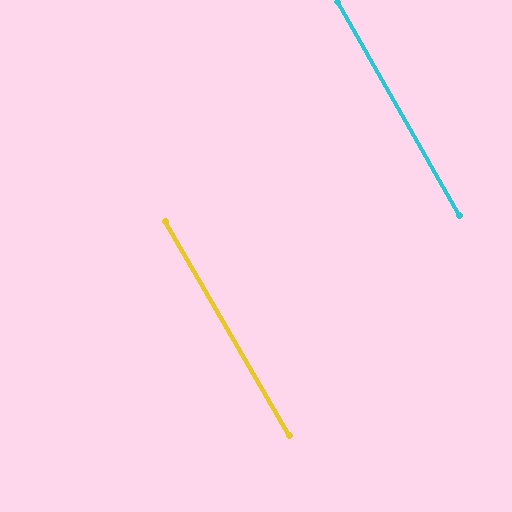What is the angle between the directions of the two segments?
Approximately 0 degrees.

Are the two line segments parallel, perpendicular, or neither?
Parallel — their directions differ by only 0.5°.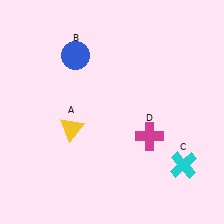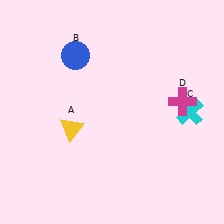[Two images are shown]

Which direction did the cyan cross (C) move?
The cyan cross (C) moved up.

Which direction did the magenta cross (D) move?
The magenta cross (D) moved up.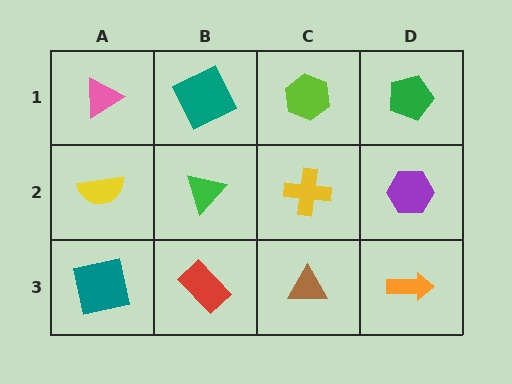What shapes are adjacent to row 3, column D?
A purple hexagon (row 2, column D), a brown triangle (row 3, column C).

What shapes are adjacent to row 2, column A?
A pink triangle (row 1, column A), a teal square (row 3, column A), a green triangle (row 2, column B).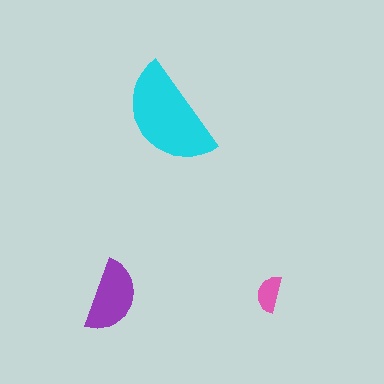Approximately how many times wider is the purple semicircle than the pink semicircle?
About 2 times wider.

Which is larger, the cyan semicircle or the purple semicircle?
The cyan one.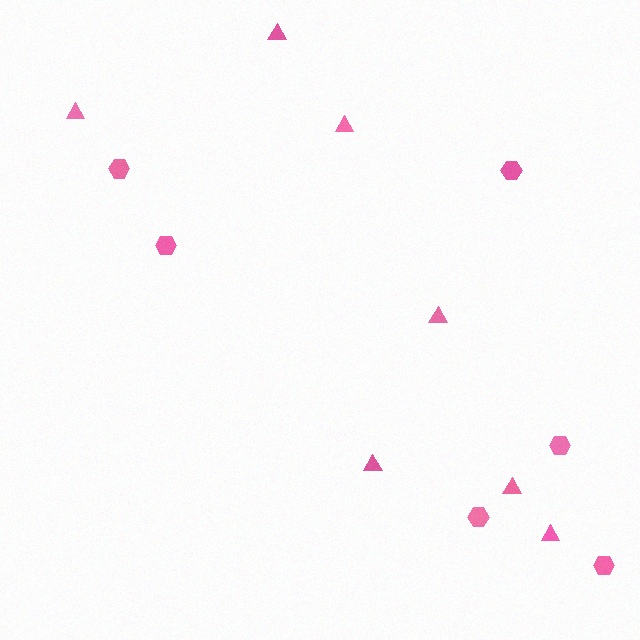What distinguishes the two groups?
There are 2 groups: one group of hexagons (6) and one group of triangles (7).